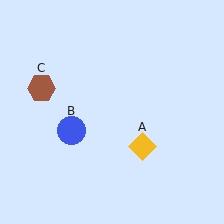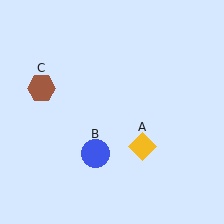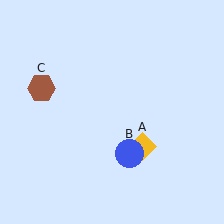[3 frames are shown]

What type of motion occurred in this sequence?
The blue circle (object B) rotated counterclockwise around the center of the scene.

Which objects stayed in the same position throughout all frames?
Yellow diamond (object A) and brown hexagon (object C) remained stationary.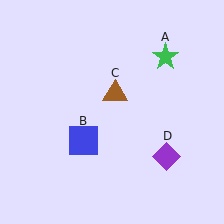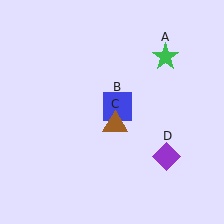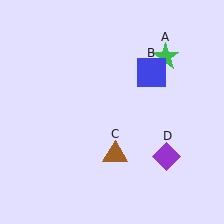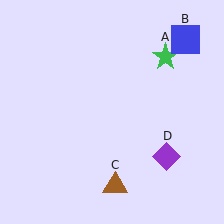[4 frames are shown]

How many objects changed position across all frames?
2 objects changed position: blue square (object B), brown triangle (object C).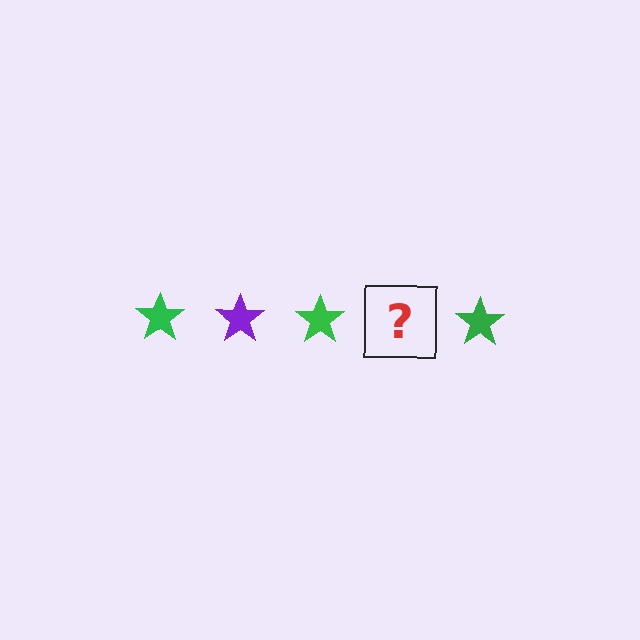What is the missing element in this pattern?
The missing element is a purple star.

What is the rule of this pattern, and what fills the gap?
The rule is that the pattern cycles through green, purple stars. The gap should be filled with a purple star.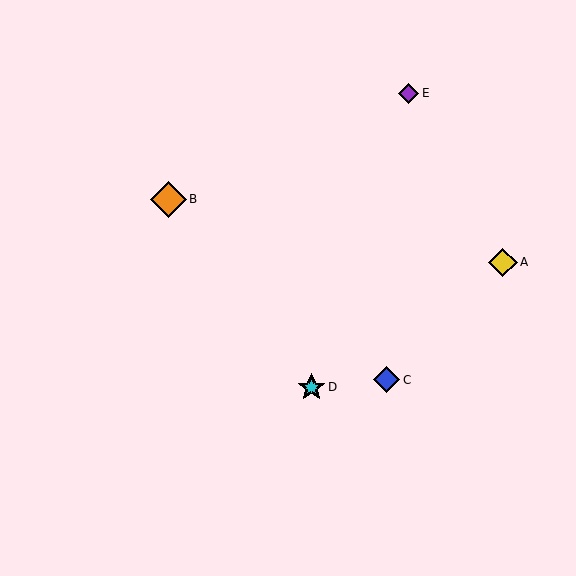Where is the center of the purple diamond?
The center of the purple diamond is at (409, 93).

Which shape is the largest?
The orange diamond (labeled B) is the largest.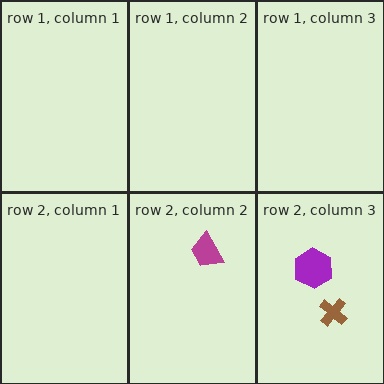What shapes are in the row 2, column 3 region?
The brown cross, the purple hexagon.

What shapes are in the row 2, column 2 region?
The magenta trapezoid.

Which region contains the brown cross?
The row 2, column 3 region.